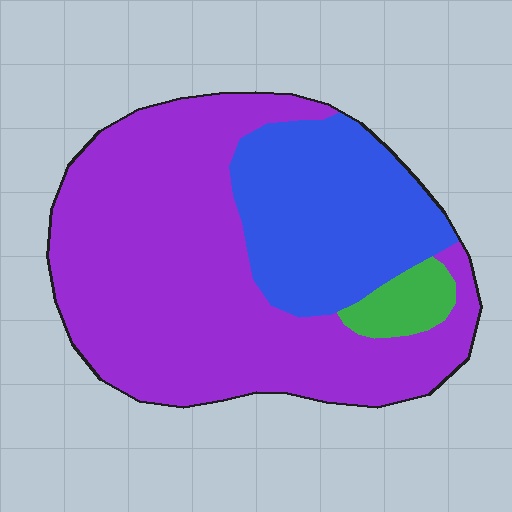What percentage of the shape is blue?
Blue takes up about one quarter (1/4) of the shape.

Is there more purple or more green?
Purple.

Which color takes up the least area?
Green, at roughly 5%.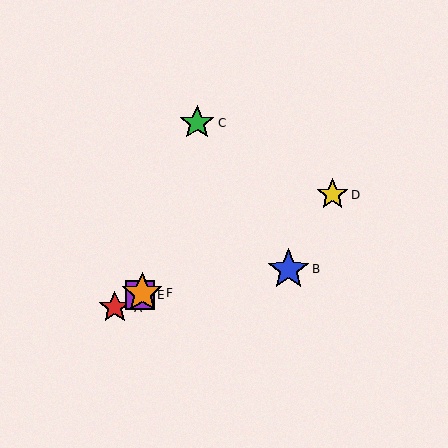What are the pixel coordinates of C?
Object C is at (197, 123).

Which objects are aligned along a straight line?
Objects A, D, E, F are aligned along a straight line.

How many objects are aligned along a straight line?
4 objects (A, D, E, F) are aligned along a straight line.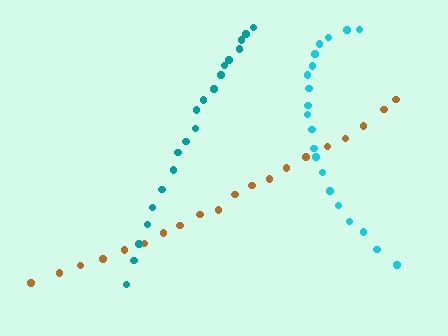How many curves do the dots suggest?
There are 3 distinct paths.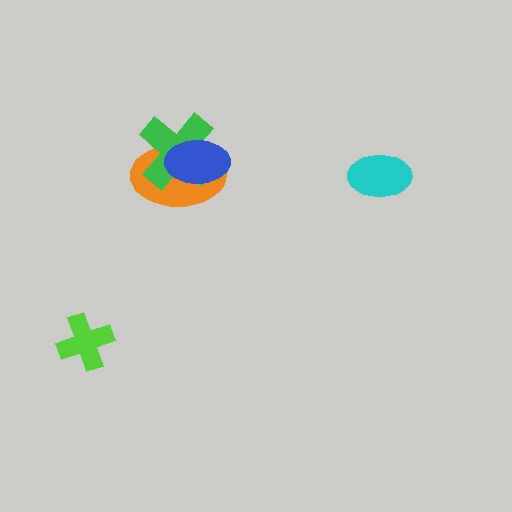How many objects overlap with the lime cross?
0 objects overlap with the lime cross.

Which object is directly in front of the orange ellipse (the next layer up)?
The green cross is directly in front of the orange ellipse.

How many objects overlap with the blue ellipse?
2 objects overlap with the blue ellipse.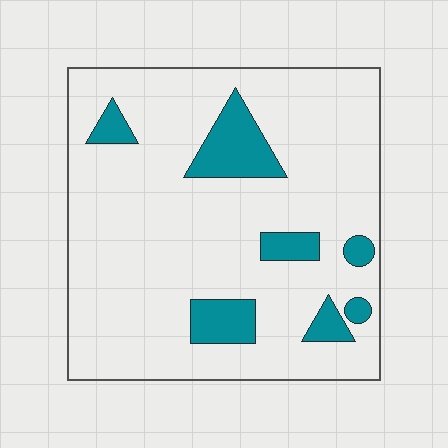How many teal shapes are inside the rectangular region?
7.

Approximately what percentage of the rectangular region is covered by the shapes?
Approximately 15%.